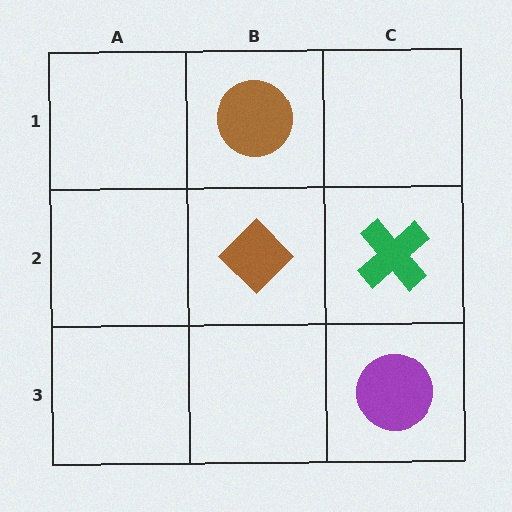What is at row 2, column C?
A green cross.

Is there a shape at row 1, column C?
No, that cell is empty.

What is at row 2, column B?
A brown diamond.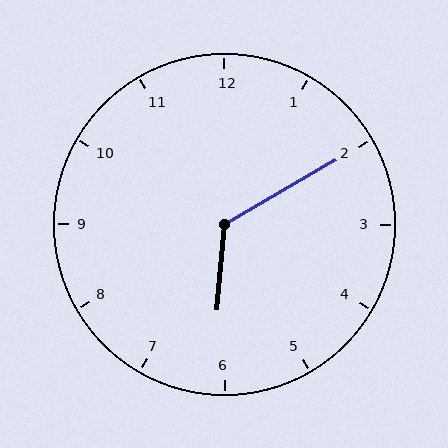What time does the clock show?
6:10.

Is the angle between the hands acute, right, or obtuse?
It is obtuse.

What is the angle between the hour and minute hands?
Approximately 125 degrees.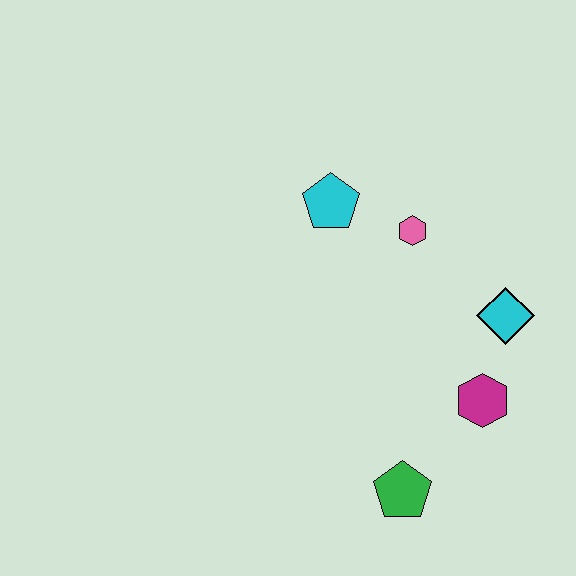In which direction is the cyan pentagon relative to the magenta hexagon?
The cyan pentagon is above the magenta hexagon.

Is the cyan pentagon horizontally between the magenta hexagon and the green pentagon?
No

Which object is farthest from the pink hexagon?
The green pentagon is farthest from the pink hexagon.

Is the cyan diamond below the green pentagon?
No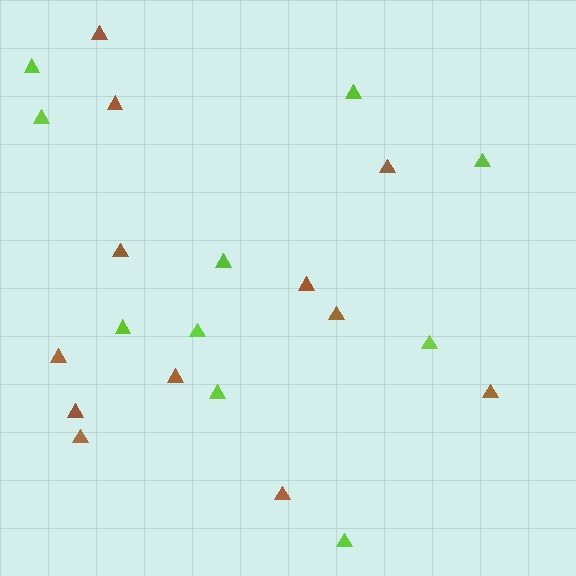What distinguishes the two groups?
There are 2 groups: one group of lime triangles (10) and one group of brown triangles (12).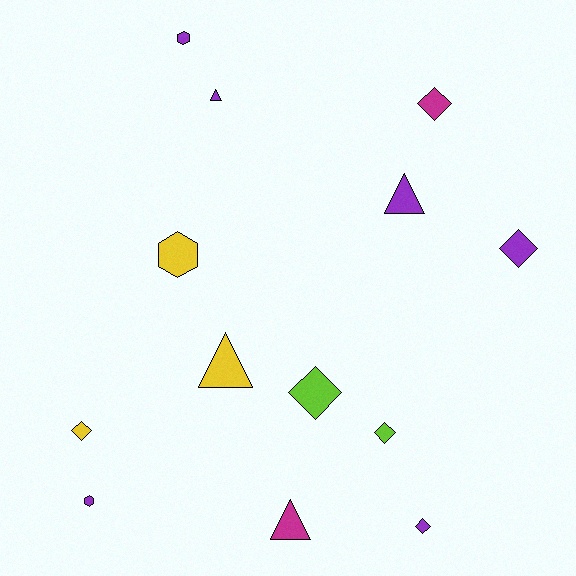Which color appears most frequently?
Purple, with 6 objects.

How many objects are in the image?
There are 13 objects.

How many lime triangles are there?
There are no lime triangles.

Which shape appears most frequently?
Diamond, with 6 objects.